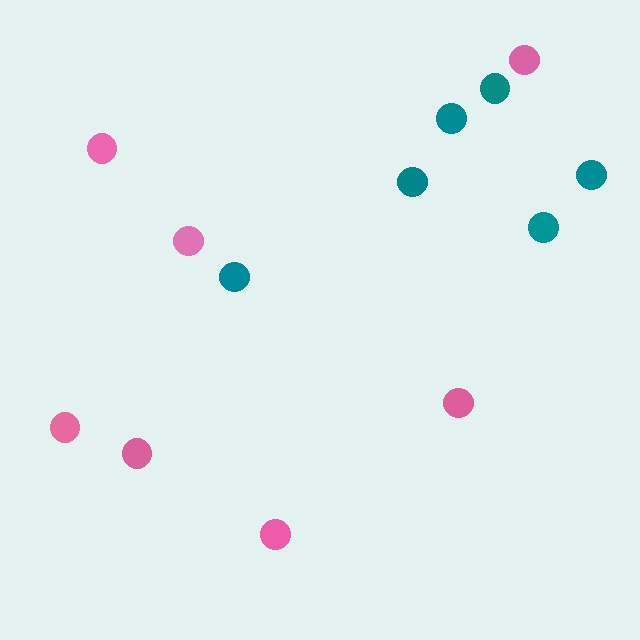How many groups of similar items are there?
There are 2 groups: one group of teal circles (6) and one group of pink circles (7).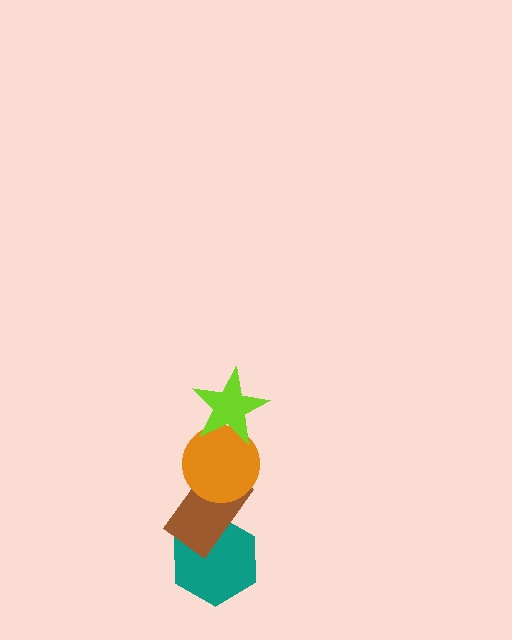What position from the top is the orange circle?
The orange circle is 2nd from the top.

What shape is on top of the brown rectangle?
The orange circle is on top of the brown rectangle.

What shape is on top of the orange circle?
The lime star is on top of the orange circle.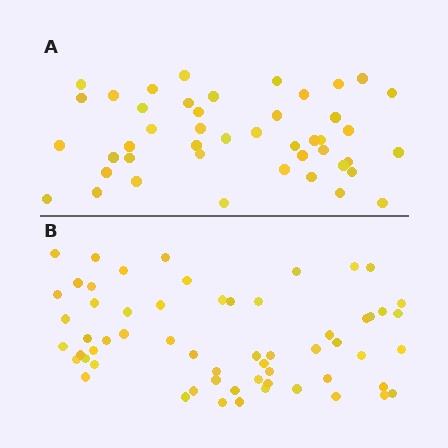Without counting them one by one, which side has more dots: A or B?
Region B (the bottom region) has more dots.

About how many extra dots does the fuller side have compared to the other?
Region B has approximately 15 more dots than region A.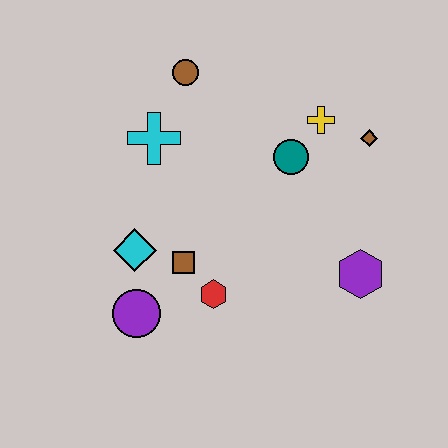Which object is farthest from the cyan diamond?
The brown diamond is farthest from the cyan diamond.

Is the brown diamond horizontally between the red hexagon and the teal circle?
No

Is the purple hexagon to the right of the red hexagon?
Yes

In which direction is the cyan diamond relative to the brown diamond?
The cyan diamond is to the left of the brown diamond.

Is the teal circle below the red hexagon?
No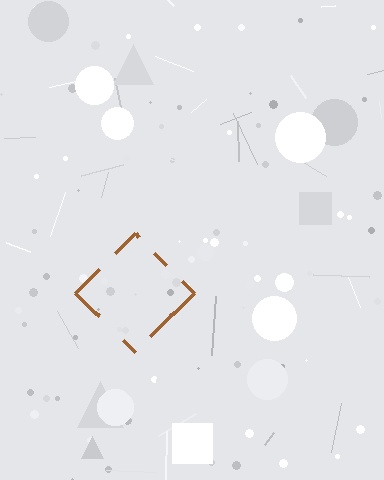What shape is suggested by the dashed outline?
The dashed outline suggests a diamond.